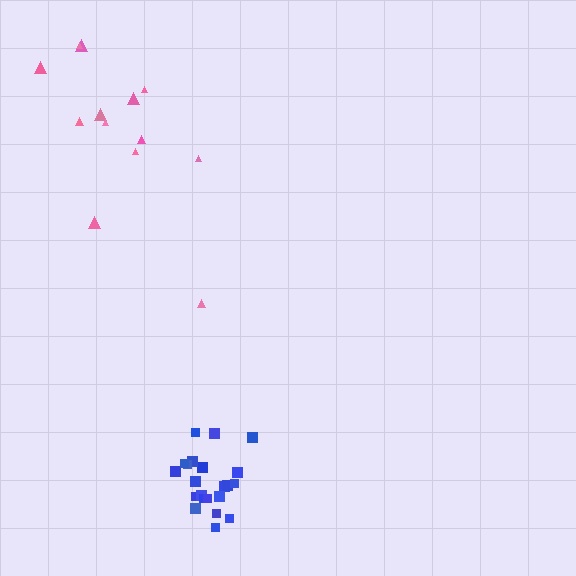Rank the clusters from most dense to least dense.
blue, pink.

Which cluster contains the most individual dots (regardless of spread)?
Blue (22).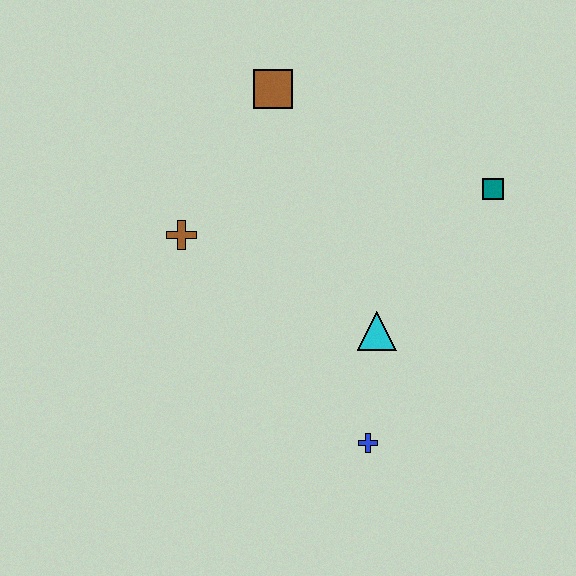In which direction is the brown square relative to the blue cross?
The brown square is above the blue cross.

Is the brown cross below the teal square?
Yes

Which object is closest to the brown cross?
The brown square is closest to the brown cross.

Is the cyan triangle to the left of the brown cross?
No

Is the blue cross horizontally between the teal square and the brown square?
Yes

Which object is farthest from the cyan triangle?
The brown square is farthest from the cyan triangle.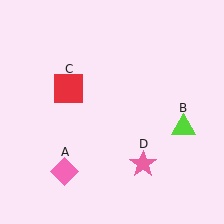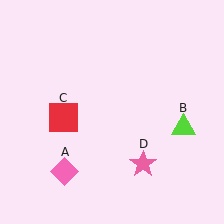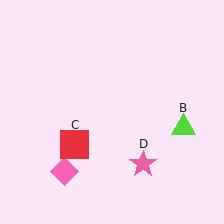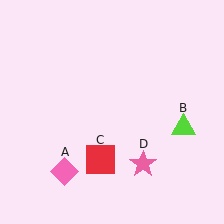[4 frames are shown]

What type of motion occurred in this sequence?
The red square (object C) rotated counterclockwise around the center of the scene.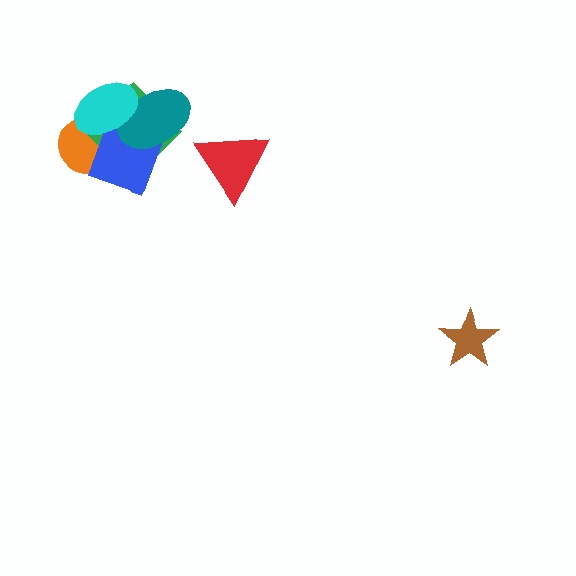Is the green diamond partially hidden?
Yes, it is partially covered by another shape.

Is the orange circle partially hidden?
Yes, it is partially covered by another shape.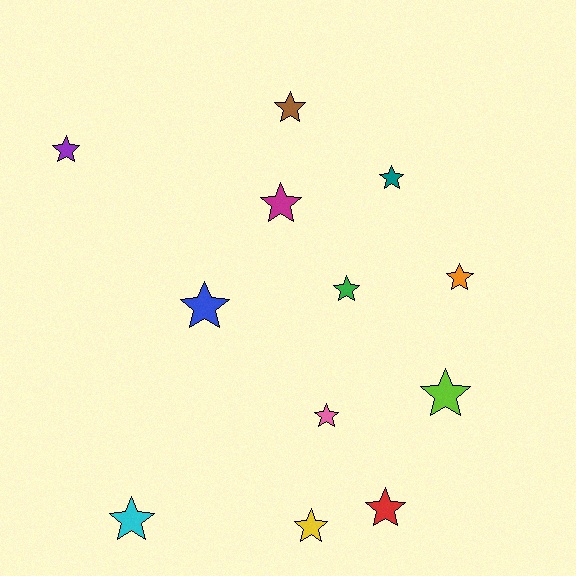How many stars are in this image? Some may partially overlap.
There are 12 stars.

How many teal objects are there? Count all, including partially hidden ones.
There is 1 teal object.